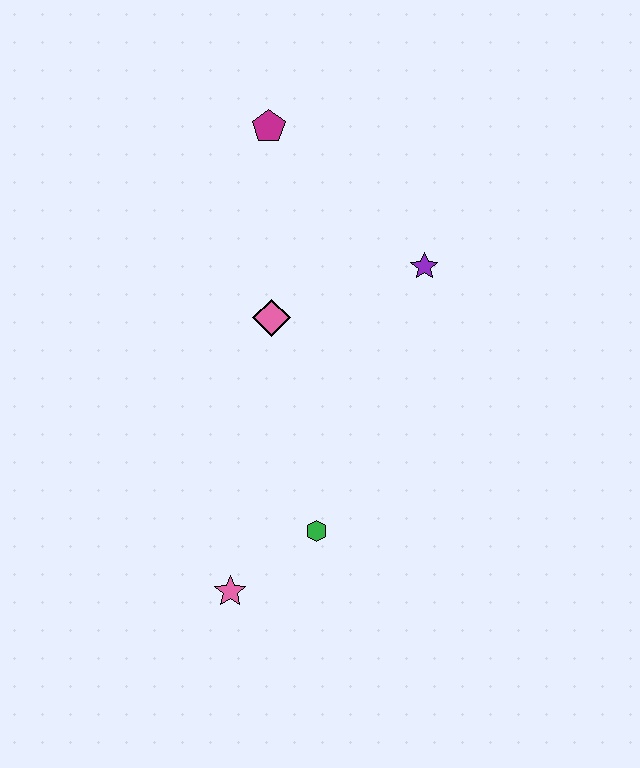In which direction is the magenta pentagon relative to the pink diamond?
The magenta pentagon is above the pink diamond.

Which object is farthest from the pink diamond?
The pink star is farthest from the pink diamond.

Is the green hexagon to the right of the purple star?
No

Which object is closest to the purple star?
The pink diamond is closest to the purple star.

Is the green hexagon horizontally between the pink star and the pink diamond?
No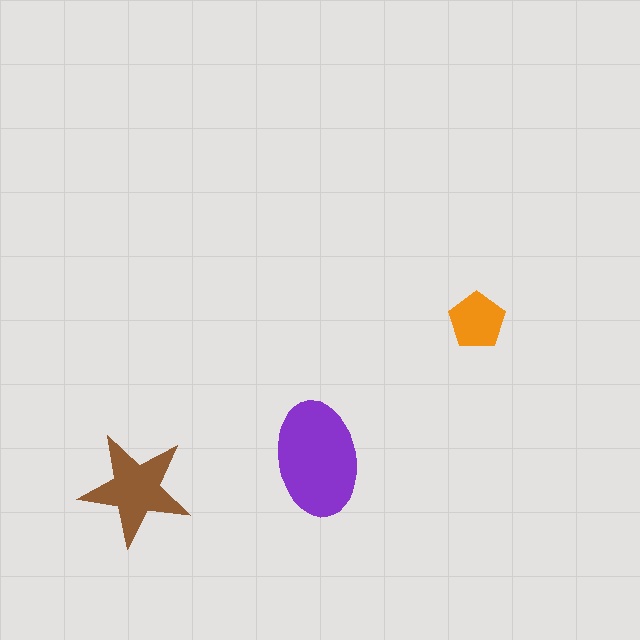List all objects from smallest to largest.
The orange pentagon, the brown star, the purple ellipse.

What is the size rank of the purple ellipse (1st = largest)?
1st.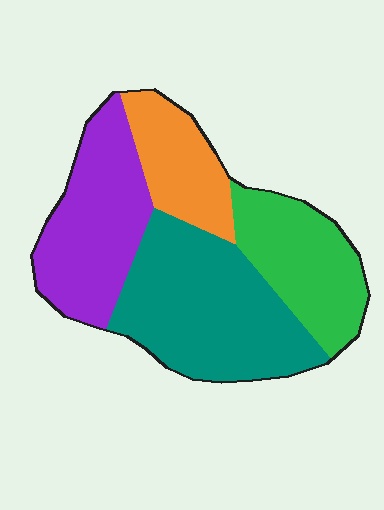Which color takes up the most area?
Teal, at roughly 35%.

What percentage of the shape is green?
Green takes up about one fifth (1/5) of the shape.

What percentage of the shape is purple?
Purple takes up about one quarter (1/4) of the shape.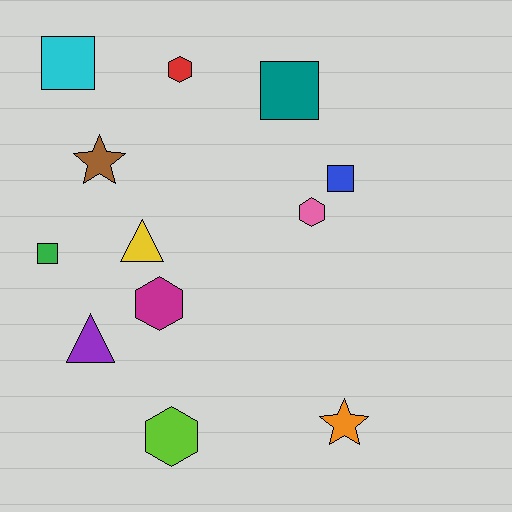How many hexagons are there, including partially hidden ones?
There are 4 hexagons.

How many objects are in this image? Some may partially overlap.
There are 12 objects.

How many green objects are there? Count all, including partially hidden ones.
There is 1 green object.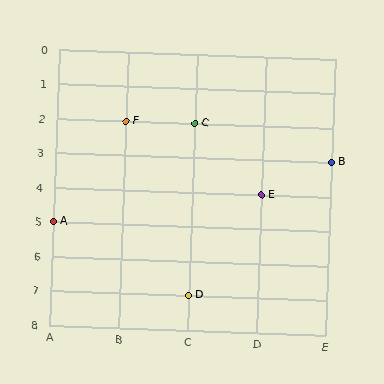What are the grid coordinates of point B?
Point B is at grid coordinates (E, 3).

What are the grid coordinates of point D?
Point D is at grid coordinates (C, 7).